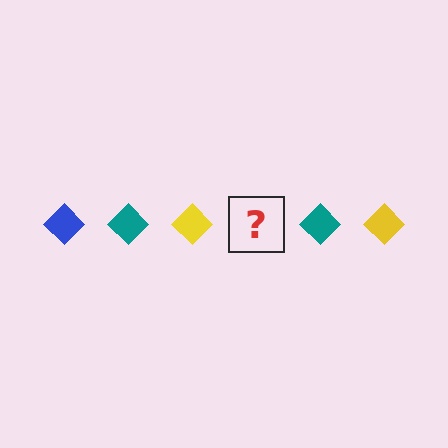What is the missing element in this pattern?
The missing element is a blue diamond.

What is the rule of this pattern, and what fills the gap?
The rule is that the pattern cycles through blue, teal, yellow diamonds. The gap should be filled with a blue diamond.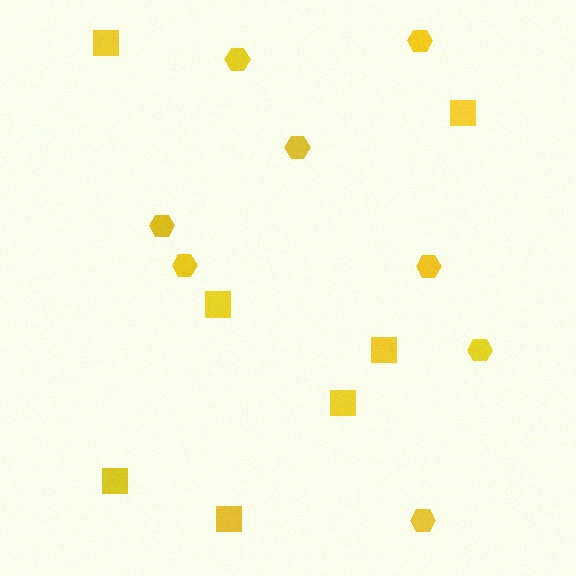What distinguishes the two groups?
There are 2 groups: one group of hexagons (8) and one group of squares (7).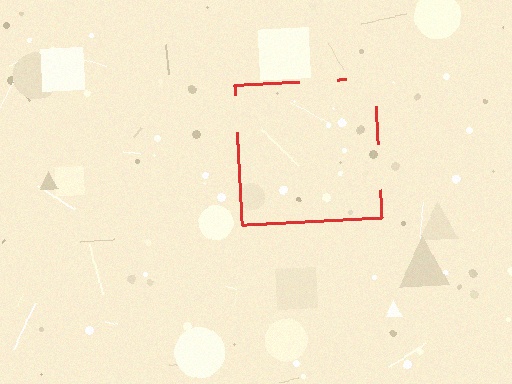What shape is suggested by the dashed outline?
The dashed outline suggests a square.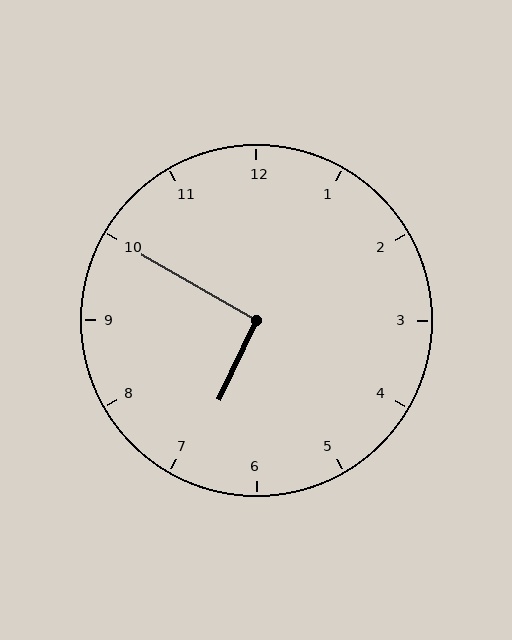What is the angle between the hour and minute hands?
Approximately 95 degrees.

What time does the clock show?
6:50.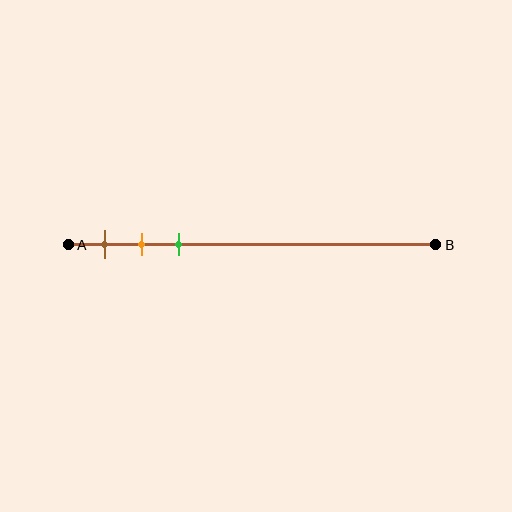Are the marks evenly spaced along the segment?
Yes, the marks are approximately evenly spaced.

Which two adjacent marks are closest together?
The orange and green marks are the closest adjacent pair.